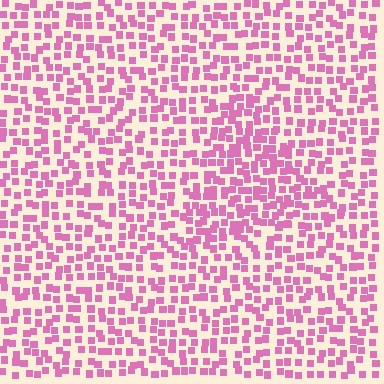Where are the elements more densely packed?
The elements are more densely packed inside the triangle boundary.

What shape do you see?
I see a triangle.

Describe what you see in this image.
The image contains small pink elements arranged at two different densities. A triangle-shaped region is visible where the elements are more densely packed than the surrounding area.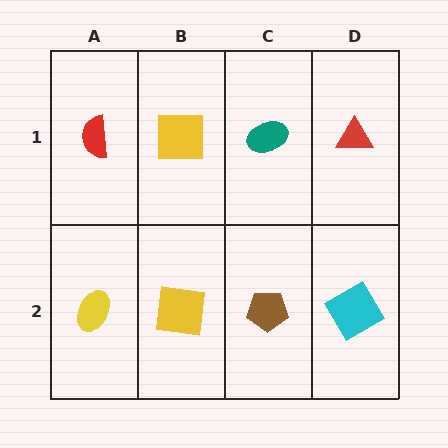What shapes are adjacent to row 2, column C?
A teal ellipse (row 1, column C), a yellow square (row 2, column B), a cyan diamond (row 2, column D).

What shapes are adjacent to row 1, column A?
A yellow ellipse (row 2, column A), a yellow square (row 1, column B).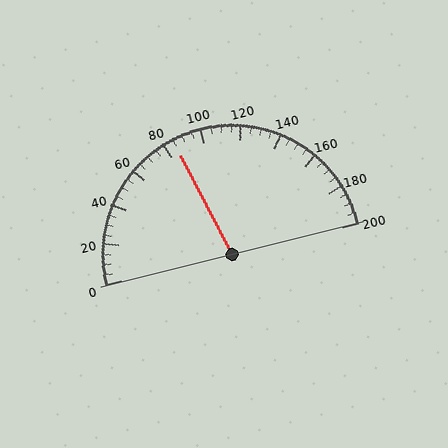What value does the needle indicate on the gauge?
The needle indicates approximately 85.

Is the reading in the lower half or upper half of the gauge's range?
The reading is in the lower half of the range (0 to 200).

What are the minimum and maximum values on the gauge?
The gauge ranges from 0 to 200.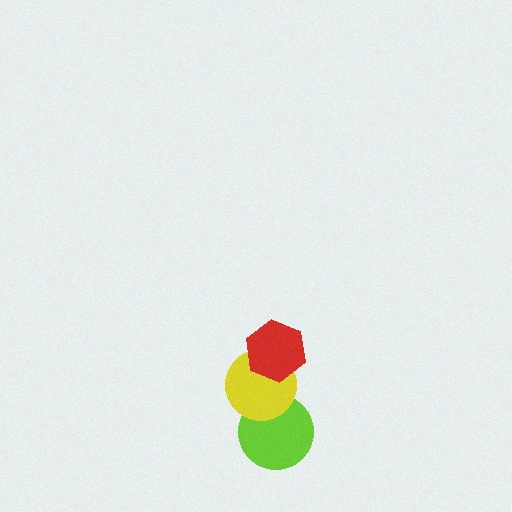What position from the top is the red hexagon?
The red hexagon is 1st from the top.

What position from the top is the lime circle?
The lime circle is 3rd from the top.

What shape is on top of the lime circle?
The yellow circle is on top of the lime circle.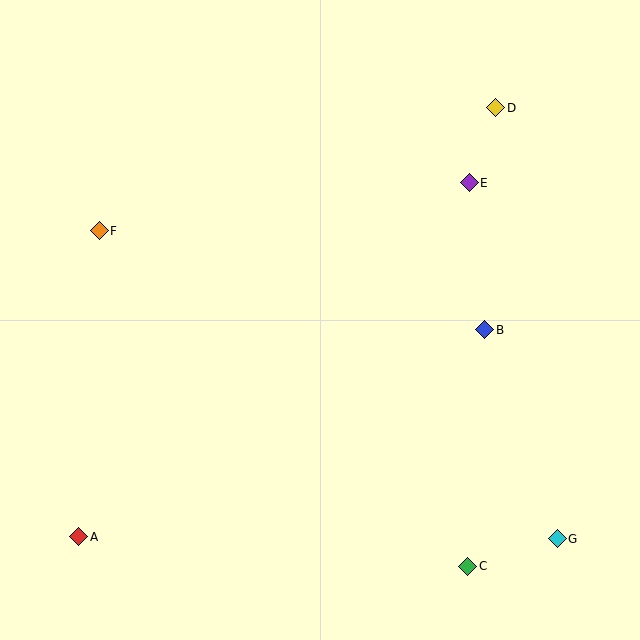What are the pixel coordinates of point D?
Point D is at (496, 108).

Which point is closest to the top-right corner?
Point D is closest to the top-right corner.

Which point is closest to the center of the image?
Point B at (485, 330) is closest to the center.